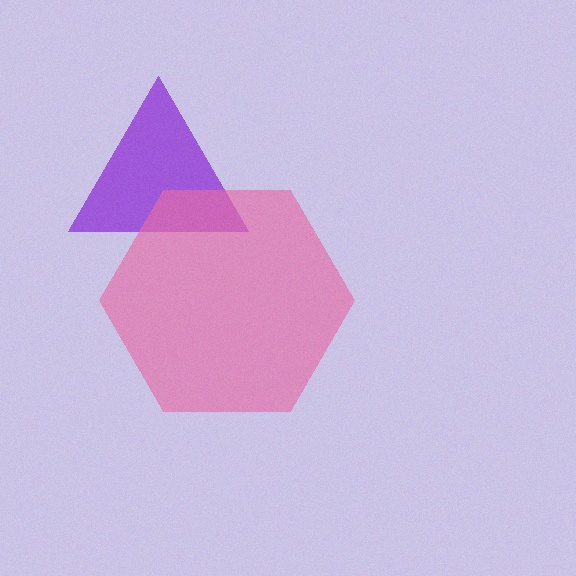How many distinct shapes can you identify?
There are 2 distinct shapes: a purple triangle, a pink hexagon.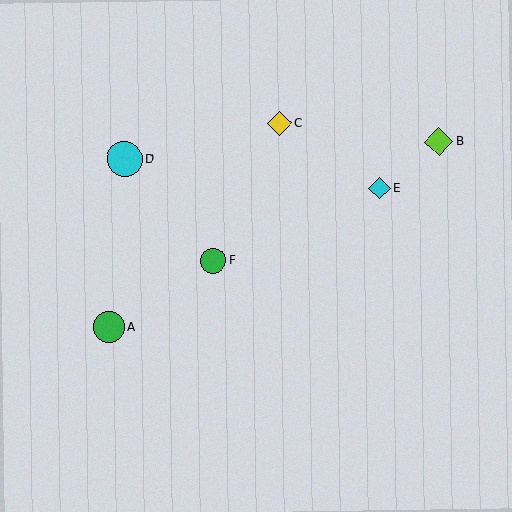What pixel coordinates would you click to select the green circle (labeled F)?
Click at (213, 261) to select the green circle F.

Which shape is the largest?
The cyan circle (labeled D) is the largest.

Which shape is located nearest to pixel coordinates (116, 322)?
The green circle (labeled A) at (109, 327) is nearest to that location.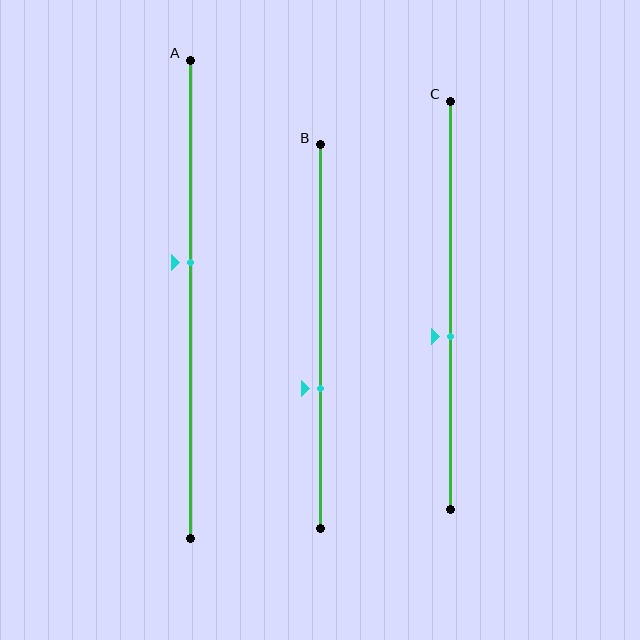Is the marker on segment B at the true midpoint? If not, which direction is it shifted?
No, the marker on segment B is shifted downward by about 13% of the segment length.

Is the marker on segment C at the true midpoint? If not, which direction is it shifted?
No, the marker on segment C is shifted downward by about 8% of the segment length.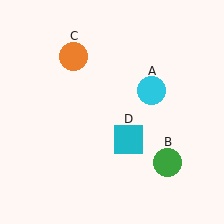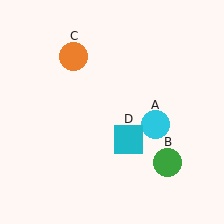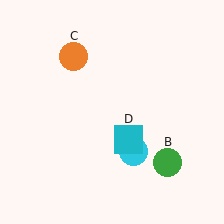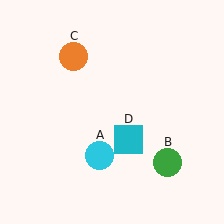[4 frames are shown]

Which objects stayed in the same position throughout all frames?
Green circle (object B) and orange circle (object C) and cyan square (object D) remained stationary.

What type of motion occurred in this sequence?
The cyan circle (object A) rotated clockwise around the center of the scene.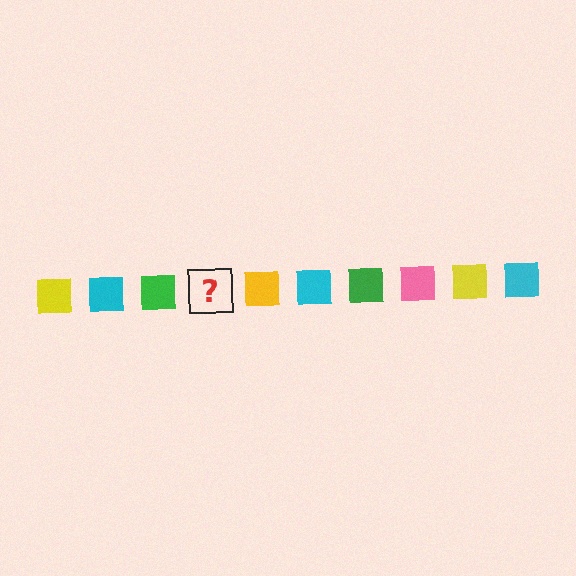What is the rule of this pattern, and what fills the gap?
The rule is that the pattern cycles through yellow, cyan, green, pink squares. The gap should be filled with a pink square.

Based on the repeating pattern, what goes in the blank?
The blank should be a pink square.